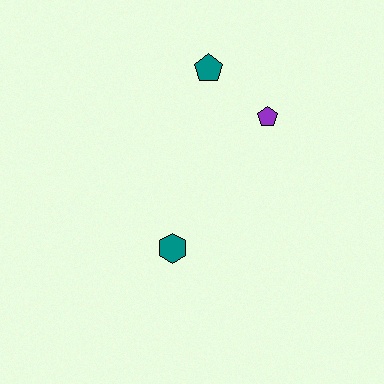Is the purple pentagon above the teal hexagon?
Yes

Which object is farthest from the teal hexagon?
The teal pentagon is farthest from the teal hexagon.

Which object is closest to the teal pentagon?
The purple pentagon is closest to the teal pentagon.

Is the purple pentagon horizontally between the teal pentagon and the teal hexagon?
No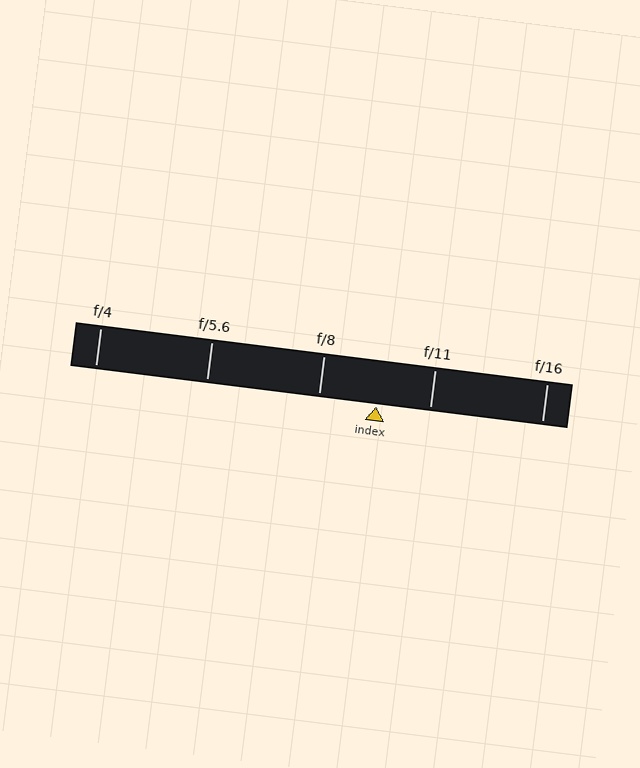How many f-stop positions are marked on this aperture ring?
There are 5 f-stop positions marked.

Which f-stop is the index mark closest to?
The index mark is closest to f/11.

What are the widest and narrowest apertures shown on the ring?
The widest aperture shown is f/4 and the narrowest is f/16.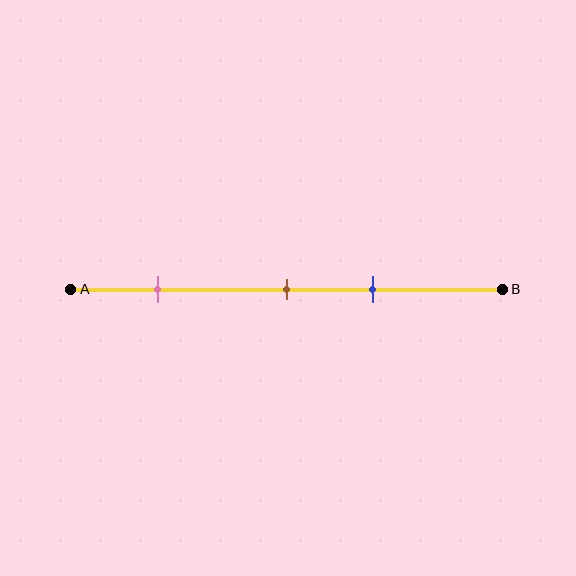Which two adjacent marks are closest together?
The brown and blue marks are the closest adjacent pair.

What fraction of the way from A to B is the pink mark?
The pink mark is approximately 20% (0.2) of the way from A to B.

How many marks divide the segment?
There are 3 marks dividing the segment.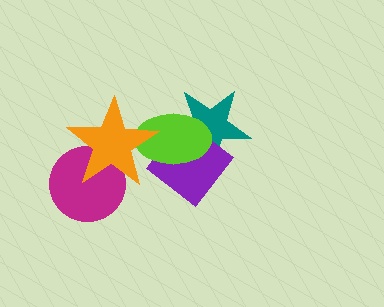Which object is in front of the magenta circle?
The orange star is in front of the magenta circle.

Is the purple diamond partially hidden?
Yes, it is partially covered by another shape.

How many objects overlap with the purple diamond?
3 objects overlap with the purple diamond.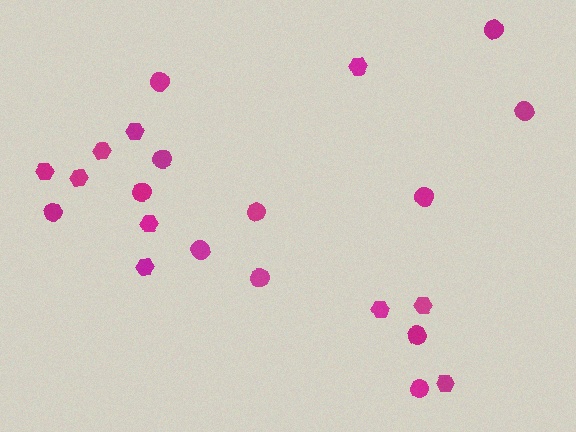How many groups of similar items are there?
There are 2 groups: one group of circles (12) and one group of hexagons (10).